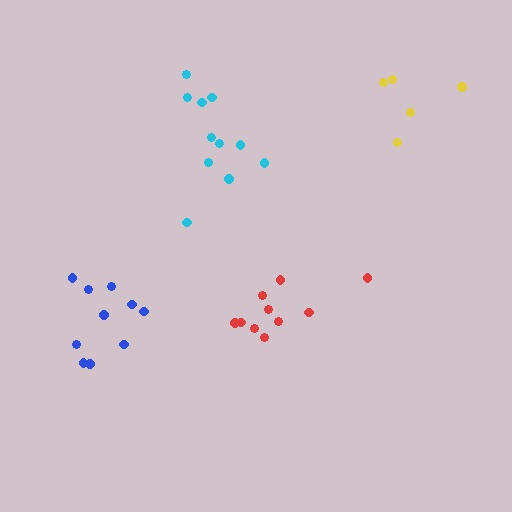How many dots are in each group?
Group 1: 11 dots, Group 2: 5 dots, Group 3: 10 dots, Group 4: 10 dots (36 total).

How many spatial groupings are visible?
There are 4 spatial groupings.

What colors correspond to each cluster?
The clusters are colored: cyan, yellow, red, blue.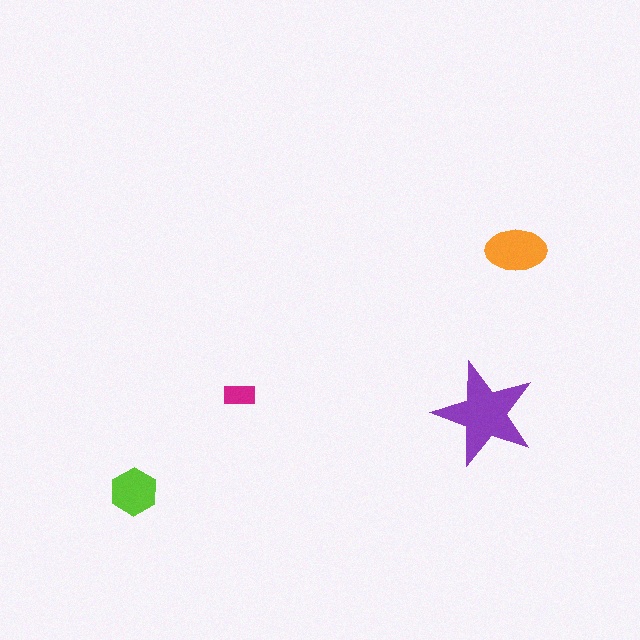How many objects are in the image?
There are 4 objects in the image.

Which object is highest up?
The orange ellipse is topmost.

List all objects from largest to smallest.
The purple star, the orange ellipse, the lime hexagon, the magenta rectangle.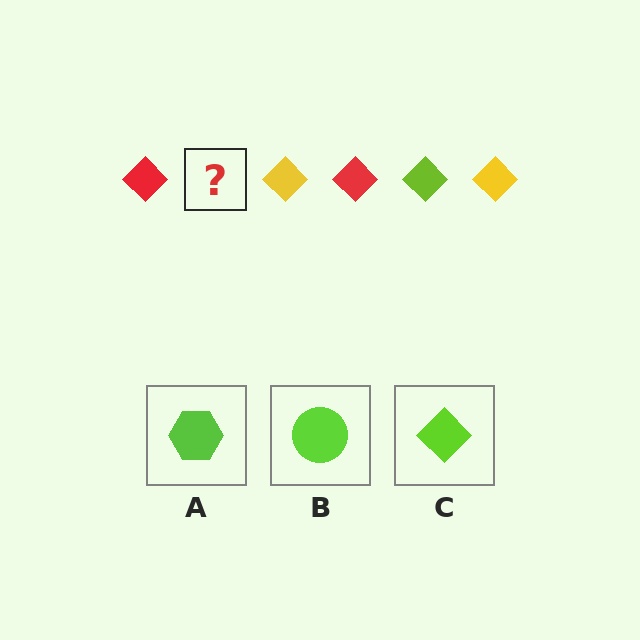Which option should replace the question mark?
Option C.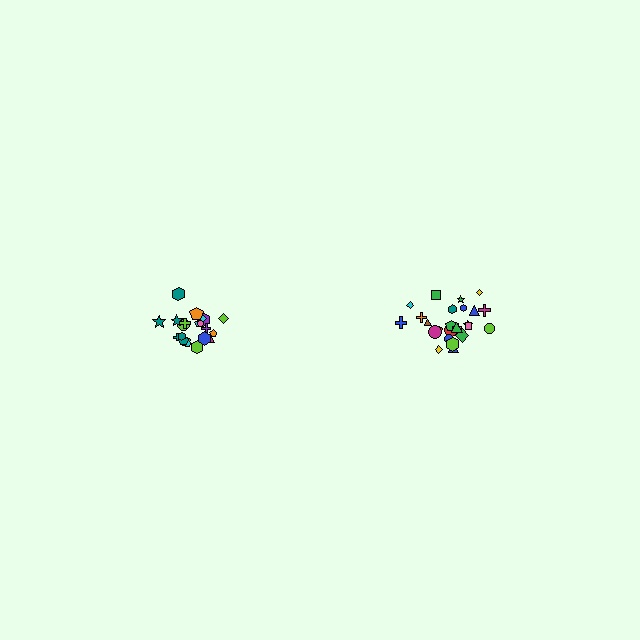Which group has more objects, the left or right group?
The right group.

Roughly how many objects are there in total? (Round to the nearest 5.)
Roughly 45 objects in total.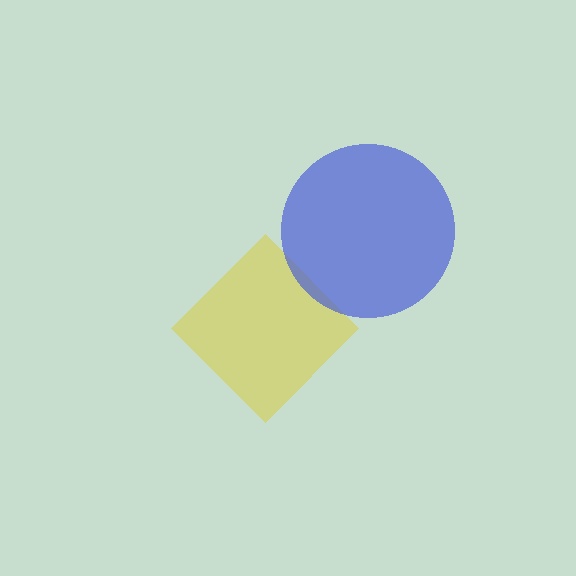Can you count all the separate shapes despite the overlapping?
Yes, there are 2 separate shapes.